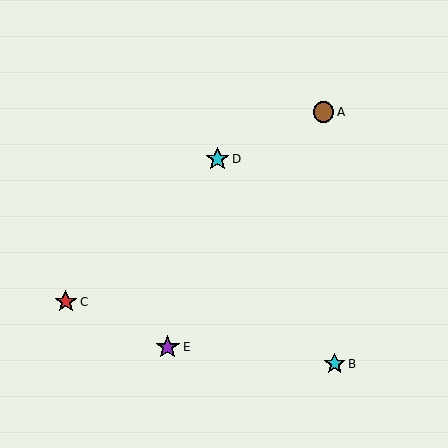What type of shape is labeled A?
Shape A is a brown circle.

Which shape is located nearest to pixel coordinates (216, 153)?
The cyan star (labeled D) at (217, 159) is nearest to that location.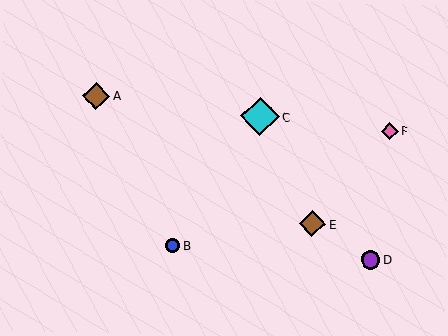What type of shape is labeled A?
Shape A is a brown diamond.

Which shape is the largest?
The cyan diamond (labeled C) is the largest.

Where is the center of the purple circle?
The center of the purple circle is at (370, 260).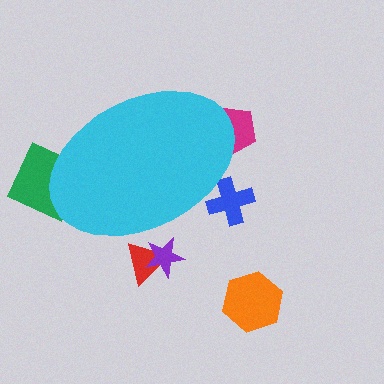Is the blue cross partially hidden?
Yes, the blue cross is partially hidden behind the cyan ellipse.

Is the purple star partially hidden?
Yes, the purple star is partially hidden behind the cyan ellipse.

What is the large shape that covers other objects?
A cyan ellipse.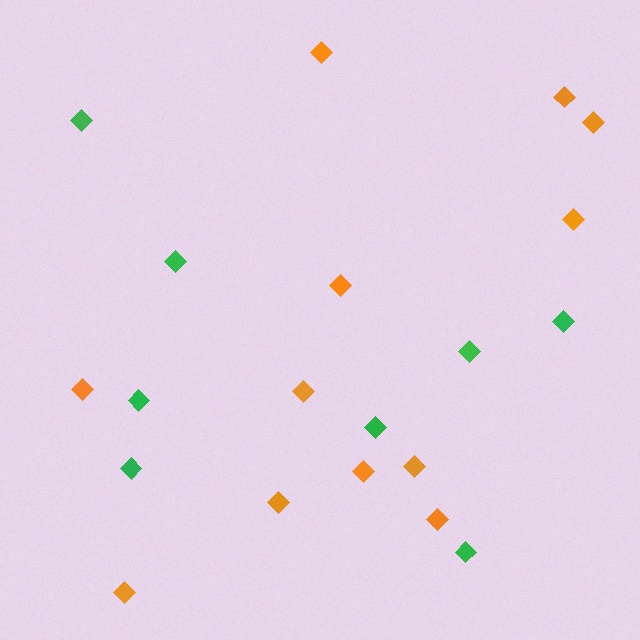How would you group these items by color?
There are 2 groups: one group of orange diamonds (12) and one group of green diamonds (8).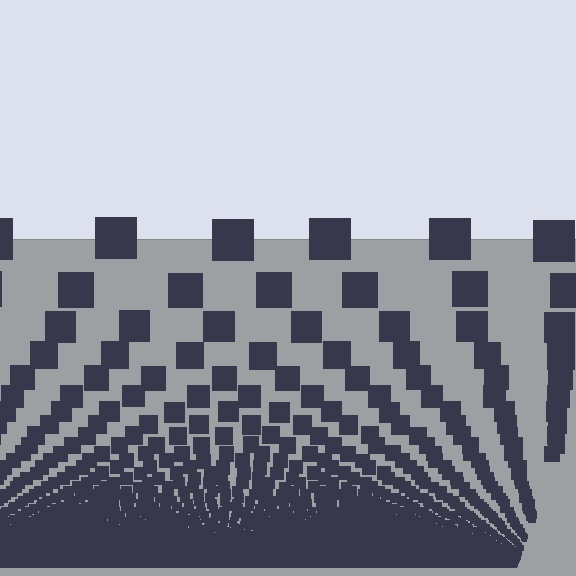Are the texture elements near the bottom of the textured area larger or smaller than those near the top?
Smaller. The gradient is inverted — elements near the bottom are smaller and denser.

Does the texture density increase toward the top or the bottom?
Density increases toward the bottom.